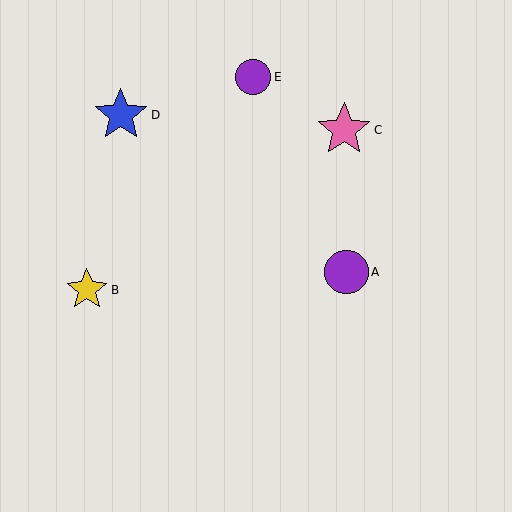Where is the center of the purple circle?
The center of the purple circle is at (347, 272).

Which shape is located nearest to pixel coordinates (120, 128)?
The blue star (labeled D) at (121, 115) is nearest to that location.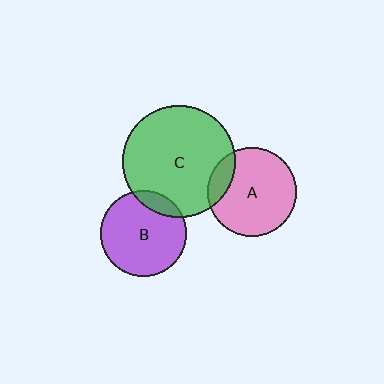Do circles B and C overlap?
Yes.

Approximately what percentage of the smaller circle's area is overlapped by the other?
Approximately 15%.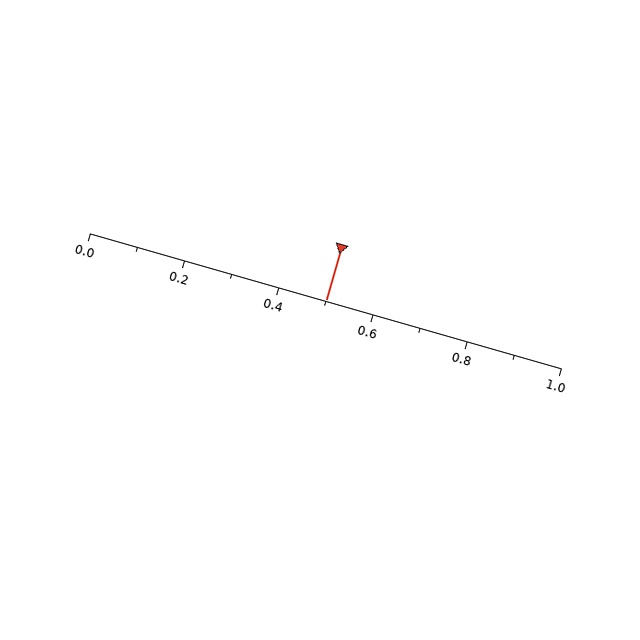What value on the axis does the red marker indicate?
The marker indicates approximately 0.5.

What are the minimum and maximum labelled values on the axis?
The axis runs from 0.0 to 1.0.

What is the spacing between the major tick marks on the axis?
The major ticks are spaced 0.2 apart.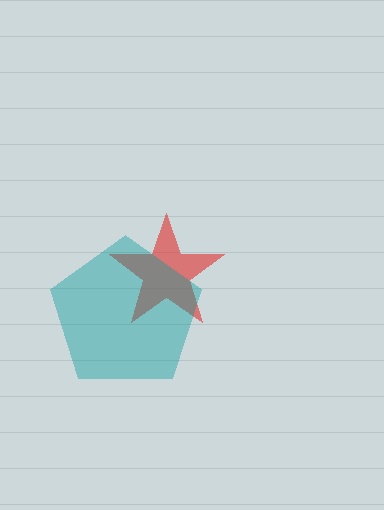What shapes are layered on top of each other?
The layered shapes are: a red star, a teal pentagon.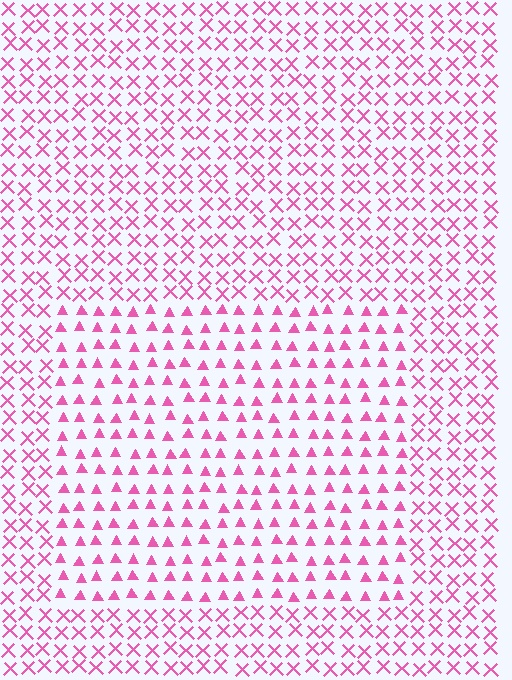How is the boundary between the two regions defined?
The boundary is defined by a change in element shape: triangles inside vs. X marks outside. All elements share the same color and spacing.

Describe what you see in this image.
The image is filled with small pink elements arranged in a uniform grid. A rectangle-shaped region contains triangles, while the surrounding area contains X marks. The boundary is defined purely by the change in element shape.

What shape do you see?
I see a rectangle.